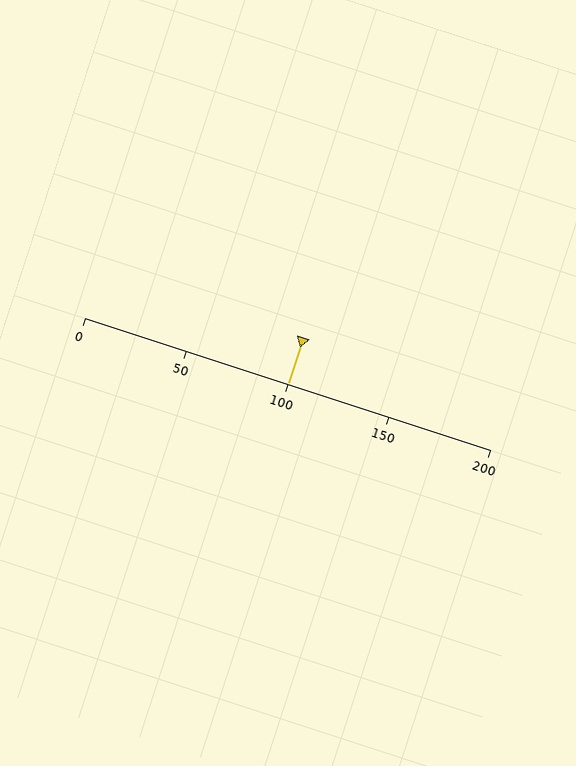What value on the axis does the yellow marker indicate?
The marker indicates approximately 100.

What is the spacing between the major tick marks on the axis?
The major ticks are spaced 50 apart.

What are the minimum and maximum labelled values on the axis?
The axis runs from 0 to 200.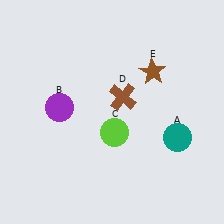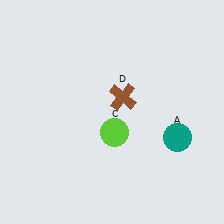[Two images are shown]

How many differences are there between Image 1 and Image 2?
There are 2 differences between the two images.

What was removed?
The brown star (E), the purple circle (B) were removed in Image 2.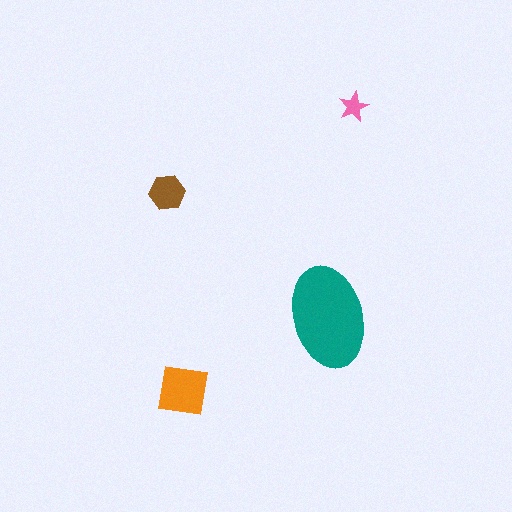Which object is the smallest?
The pink star.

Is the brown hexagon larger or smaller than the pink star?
Larger.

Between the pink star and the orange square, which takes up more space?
The orange square.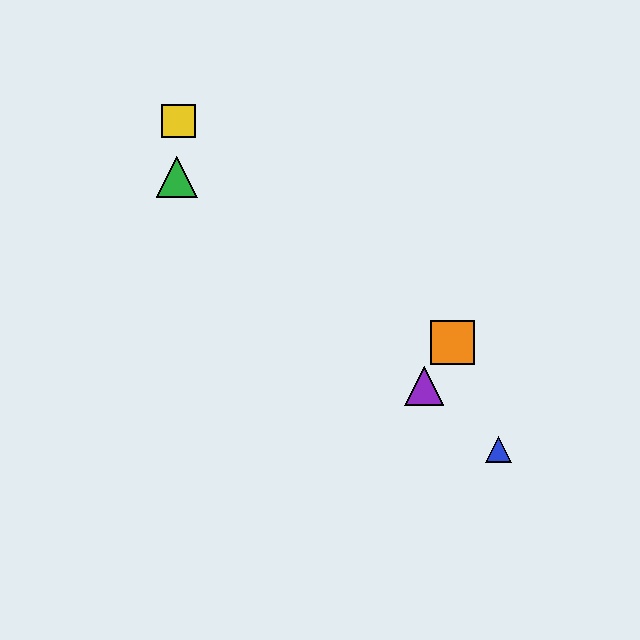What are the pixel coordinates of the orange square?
The orange square is at (452, 342).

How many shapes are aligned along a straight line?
4 shapes (the red triangle, the blue triangle, the green triangle, the purple triangle) are aligned along a straight line.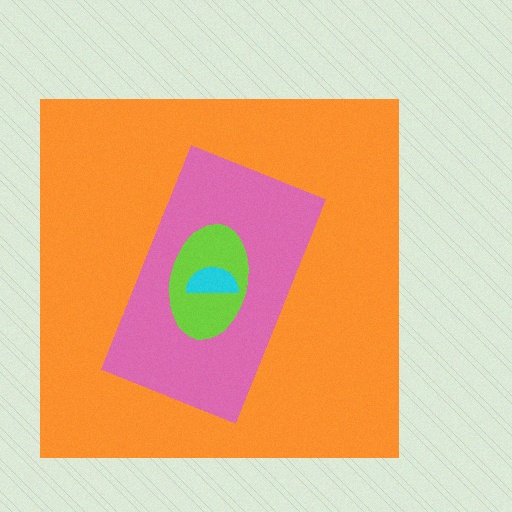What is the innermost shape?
The cyan semicircle.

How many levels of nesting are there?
4.